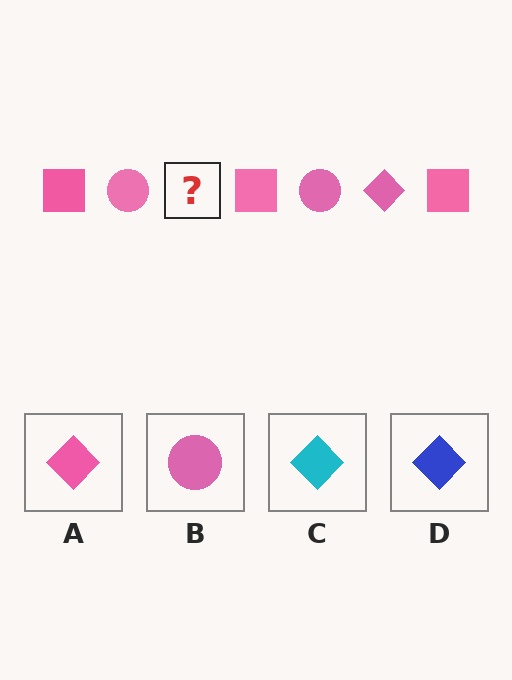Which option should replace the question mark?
Option A.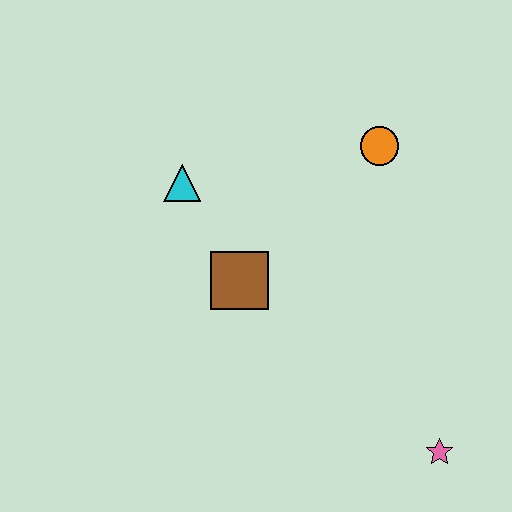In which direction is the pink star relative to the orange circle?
The pink star is below the orange circle.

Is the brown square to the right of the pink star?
No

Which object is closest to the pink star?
The brown square is closest to the pink star.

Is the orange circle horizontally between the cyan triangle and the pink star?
Yes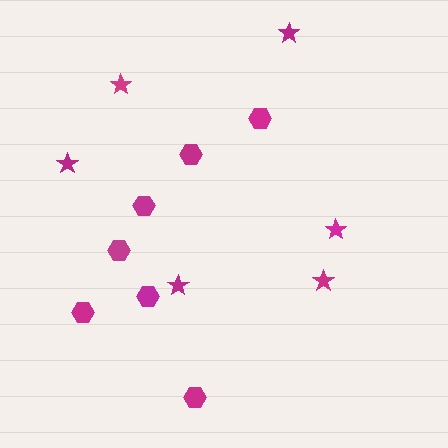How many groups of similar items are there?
There are 2 groups: one group of stars (6) and one group of hexagons (7).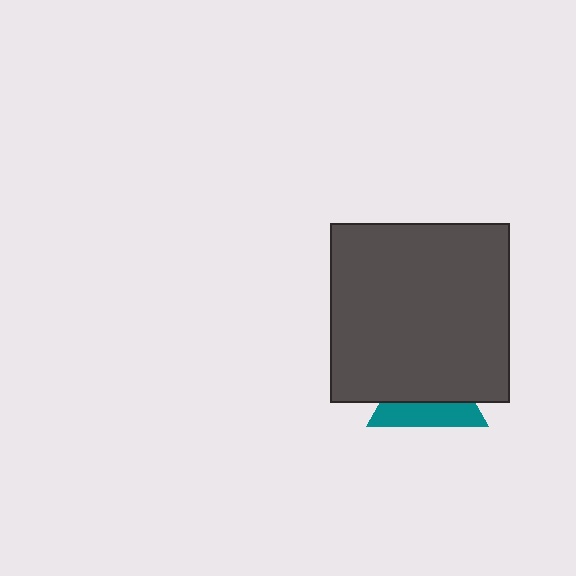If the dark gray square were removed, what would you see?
You would see the complete teal triangle.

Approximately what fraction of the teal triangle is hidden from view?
Roughly 61% of the teal triangle is hidden behind the dark gray square.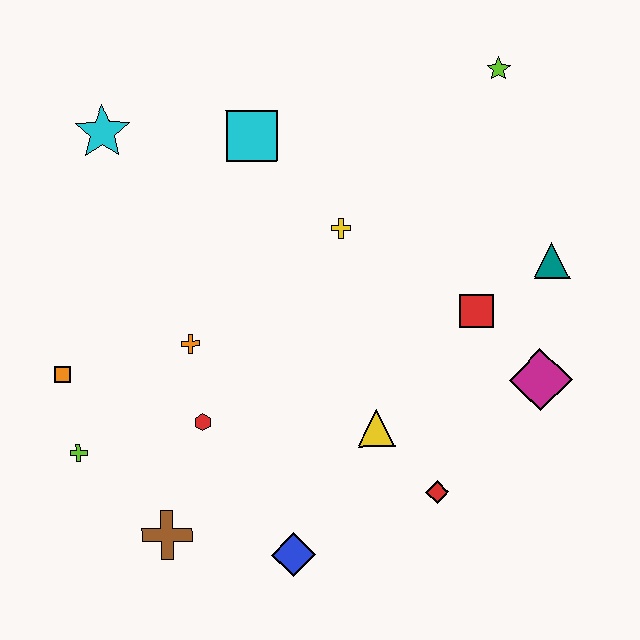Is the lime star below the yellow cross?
No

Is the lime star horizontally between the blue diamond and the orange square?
No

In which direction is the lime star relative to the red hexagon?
The lime star is above the red hexagon.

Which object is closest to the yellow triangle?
The red diamond is closest to the yellow triangle.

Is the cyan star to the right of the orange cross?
No